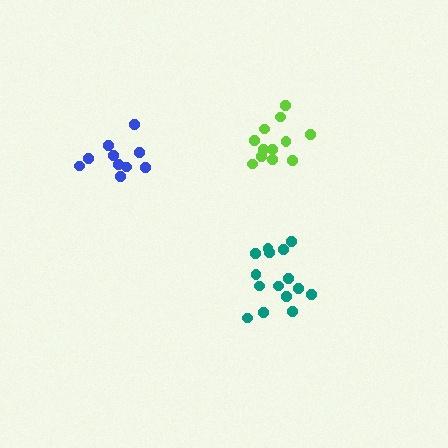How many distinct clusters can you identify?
There are 3 distinct clusters.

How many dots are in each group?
Group 1: 10 dots, Group 2: 15 dots, Group 3: 12 dots (37 total).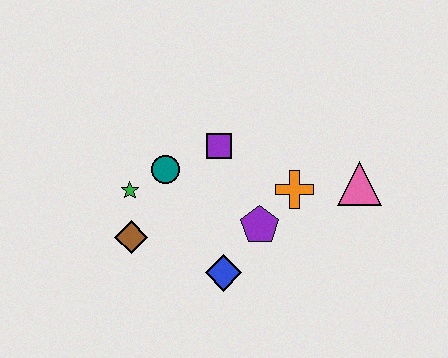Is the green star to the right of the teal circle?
No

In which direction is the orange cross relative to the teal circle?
The orange cross is to the right of the teal circle.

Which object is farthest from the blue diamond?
The pink triangle is farthest from the blue diamond.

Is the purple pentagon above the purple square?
No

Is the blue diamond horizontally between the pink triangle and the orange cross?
No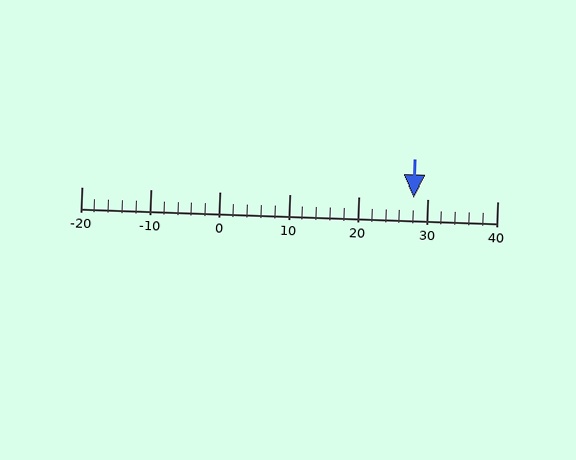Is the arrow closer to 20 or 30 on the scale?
The arrow is closer to 30.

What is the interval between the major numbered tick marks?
The major tick marks are spaced 10 units apart.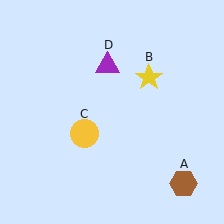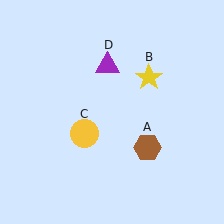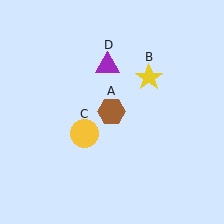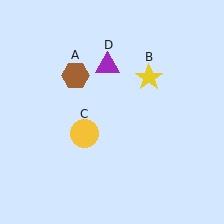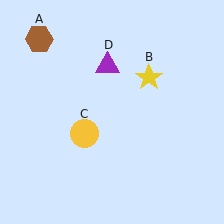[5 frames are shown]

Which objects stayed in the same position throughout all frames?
Yellow star (object B) and yellow circle (object C) and purple triangle (object D) remained stationary.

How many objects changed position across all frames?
1 object changed position: brown hexagon (object A).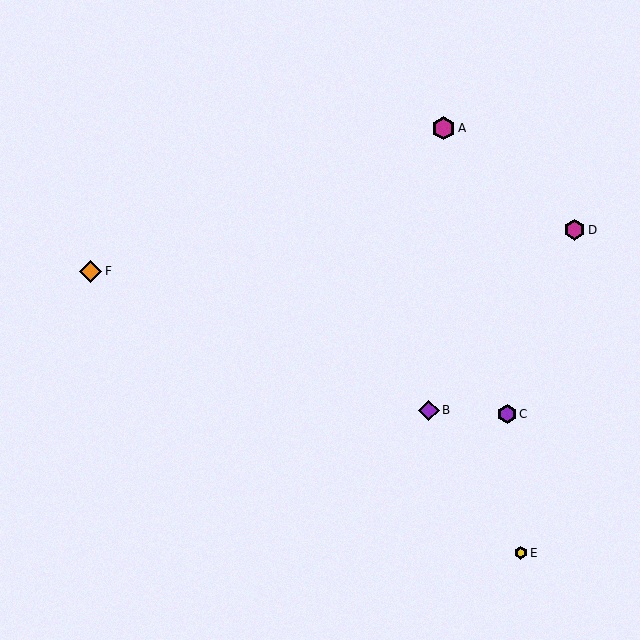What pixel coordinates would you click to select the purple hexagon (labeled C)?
Click at (507, 414) to select the purple hexagon C.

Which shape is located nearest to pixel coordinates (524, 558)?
The yellow hexagon (labeled E) at (521, 553) is nearest to that location.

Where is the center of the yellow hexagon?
The center of the yellow hexagon is at (521, 553).